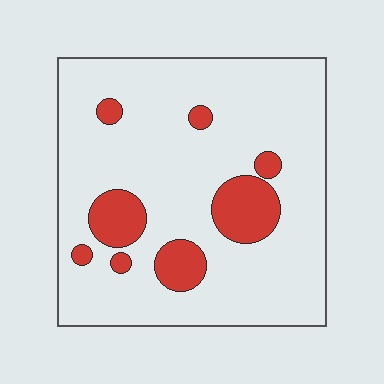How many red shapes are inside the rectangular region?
8.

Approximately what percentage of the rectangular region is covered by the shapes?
Approximately 15%.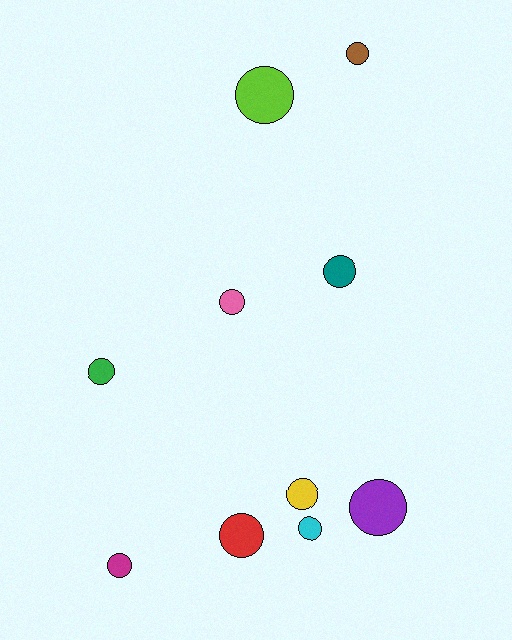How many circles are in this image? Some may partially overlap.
There are 10 circles.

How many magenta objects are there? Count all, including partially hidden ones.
There is 1 magenta object.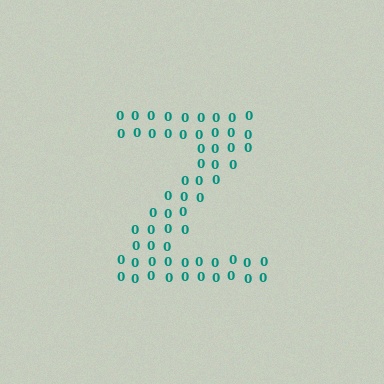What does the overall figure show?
The overall figure shows the letter Z.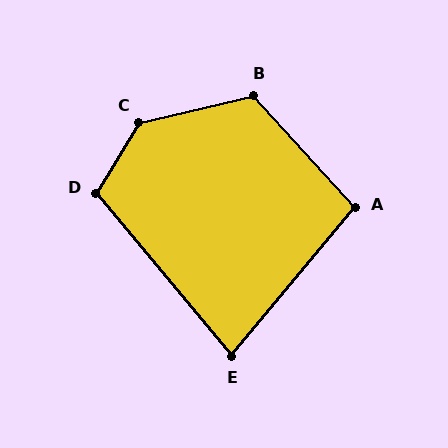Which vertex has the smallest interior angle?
E, at approximately 80 degrees.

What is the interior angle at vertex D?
Approximately 108 degrees (obtuse).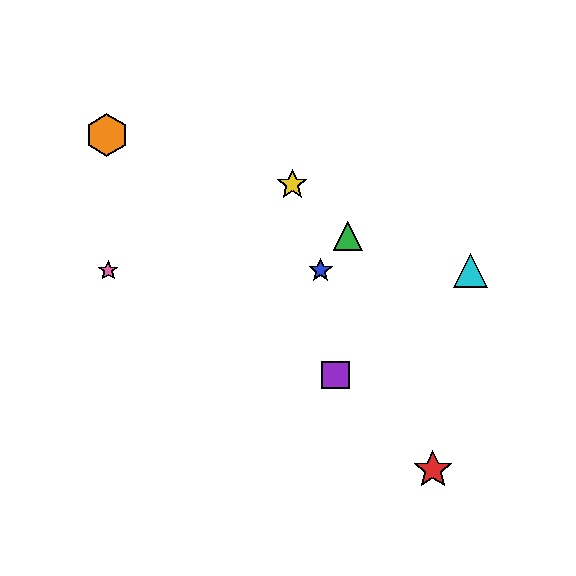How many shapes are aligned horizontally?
3 shapes (the blue star, the cyan triangle, the pink star) are aligned horizontally.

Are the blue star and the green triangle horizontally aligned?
No, the blue star is at y≈270 and the green triangle is at y≈236.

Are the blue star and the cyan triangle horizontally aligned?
Yes, both are at y≈270.